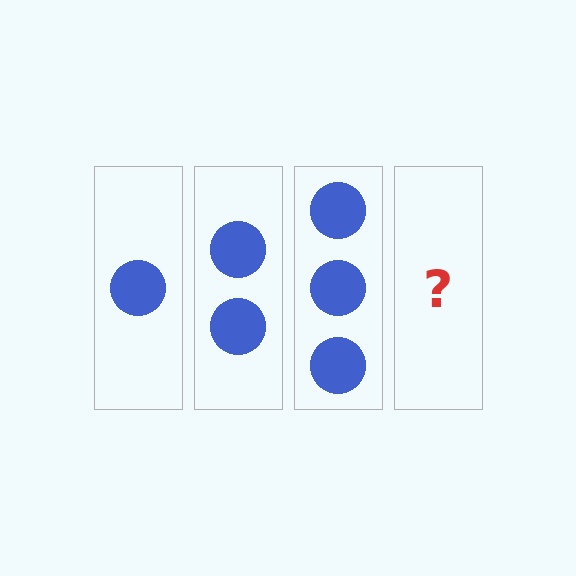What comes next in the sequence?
The next element should be 4 circles.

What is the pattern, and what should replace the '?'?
The pattern is that each step adds one more circle. The '?' should be 4 circles.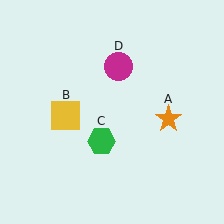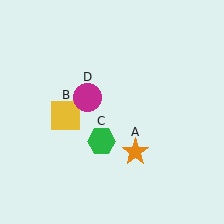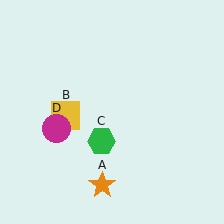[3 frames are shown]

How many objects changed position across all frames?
2 objects changed position: orange star (object A), magenta circle (object D).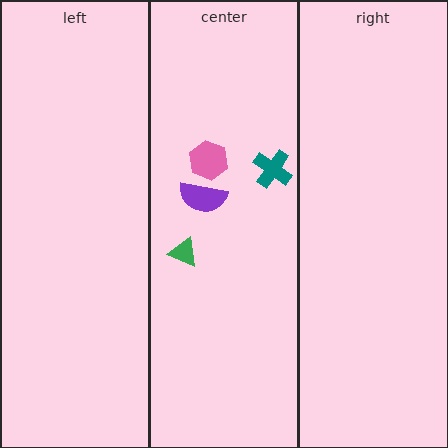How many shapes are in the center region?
4.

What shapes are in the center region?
The pink hexagon, the teal cross, the purple semicircle, the green triangle.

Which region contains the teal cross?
The center region.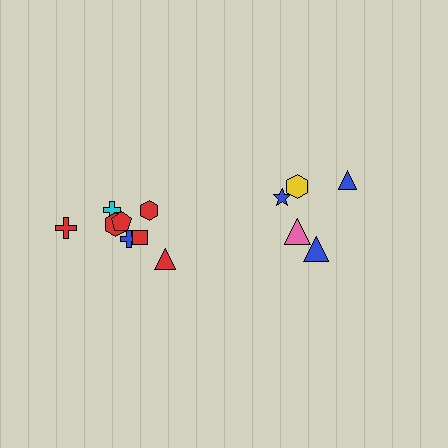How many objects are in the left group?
There are 8 objects.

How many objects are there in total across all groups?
There are 13 objects.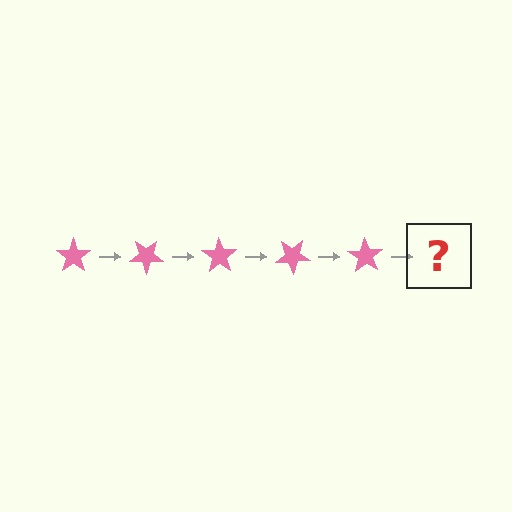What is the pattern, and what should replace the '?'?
The pattern is that the star rotates 35 degrees each step. The '?' should be a pink star rotated 175 degrees.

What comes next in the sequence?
The next element should be a pink star rotated 175 degrees.